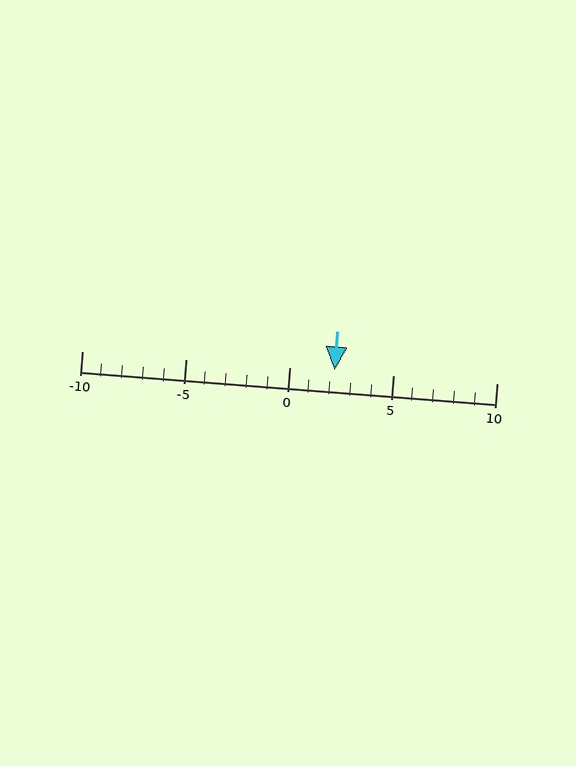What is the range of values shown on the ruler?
The ruler shows values from -10 to 10.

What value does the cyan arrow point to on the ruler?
The cyan arrow points to approximately 2.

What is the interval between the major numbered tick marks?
The major tick marks are spaced 5 units apart.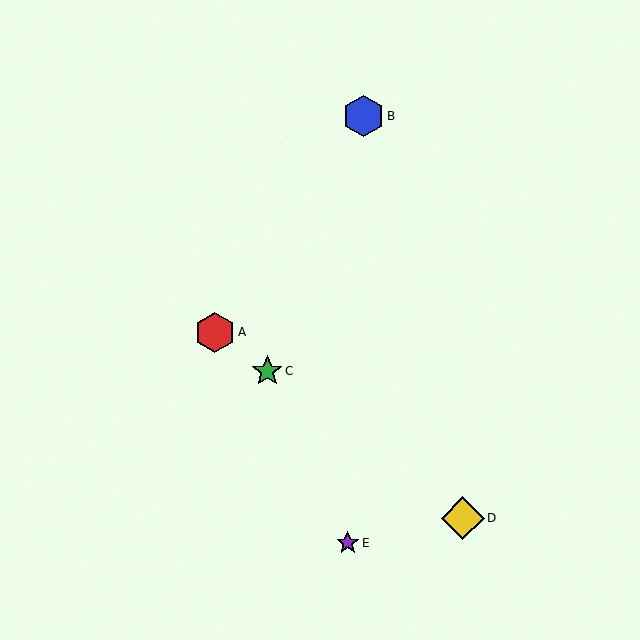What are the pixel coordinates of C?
Object C is at (267, 371).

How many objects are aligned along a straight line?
3 objects (A, C, D) are aligned along a straight line.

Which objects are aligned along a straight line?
Objects A, C, D are aligned along a straight line.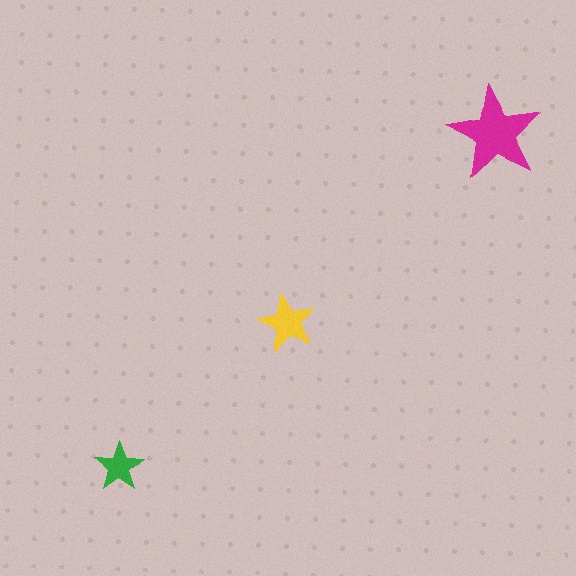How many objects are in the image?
There are 3 objects in the image.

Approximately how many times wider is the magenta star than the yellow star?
About 1.5 times wider.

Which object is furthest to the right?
The magenta star is rightmost.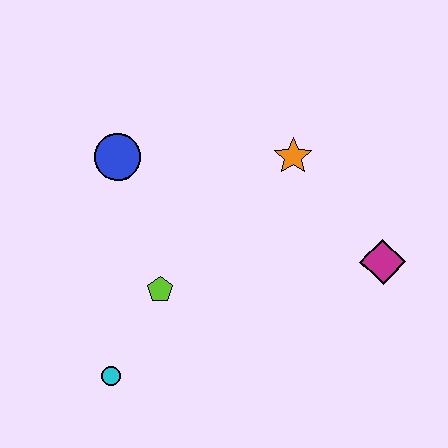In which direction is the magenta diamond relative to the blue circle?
The magenta diamond is to the right of the blue circle.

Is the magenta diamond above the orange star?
No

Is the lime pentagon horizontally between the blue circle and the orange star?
Yes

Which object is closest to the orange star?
The magenta diamond is closest to the orange star.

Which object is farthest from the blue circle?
The magenta diamond is farthest from the blue circle.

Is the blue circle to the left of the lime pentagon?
Yes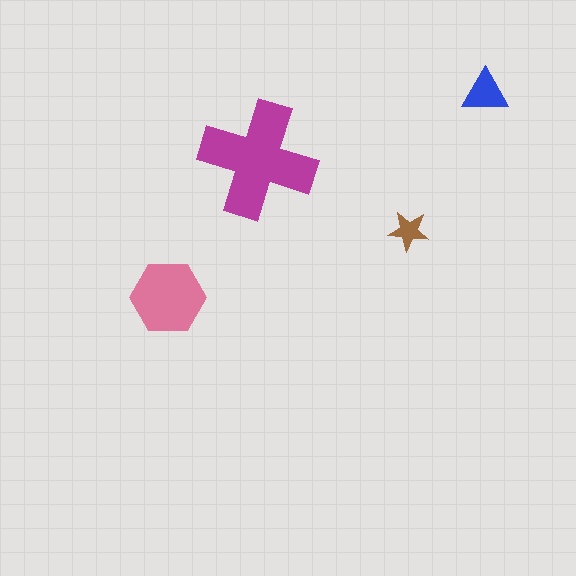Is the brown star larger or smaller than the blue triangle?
Smaller.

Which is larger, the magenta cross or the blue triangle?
The magenta cross.